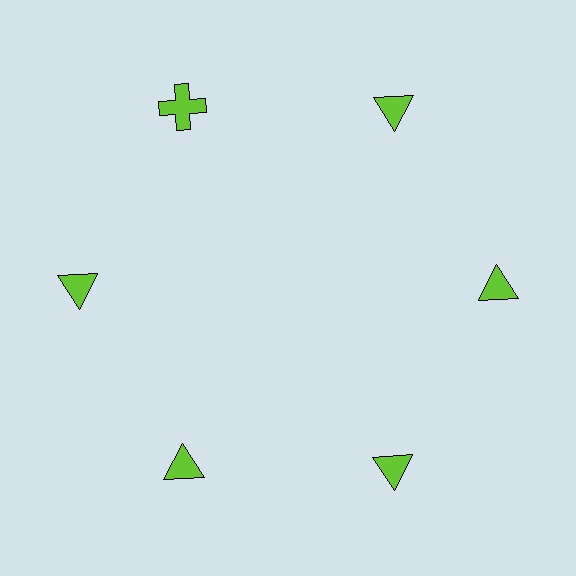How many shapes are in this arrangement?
There are 6 shapes arranged in a ring pattern.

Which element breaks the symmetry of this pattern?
The lime cross at roughly the 11 o'clock position breaks the symmetry. All other shapes are lime triangles.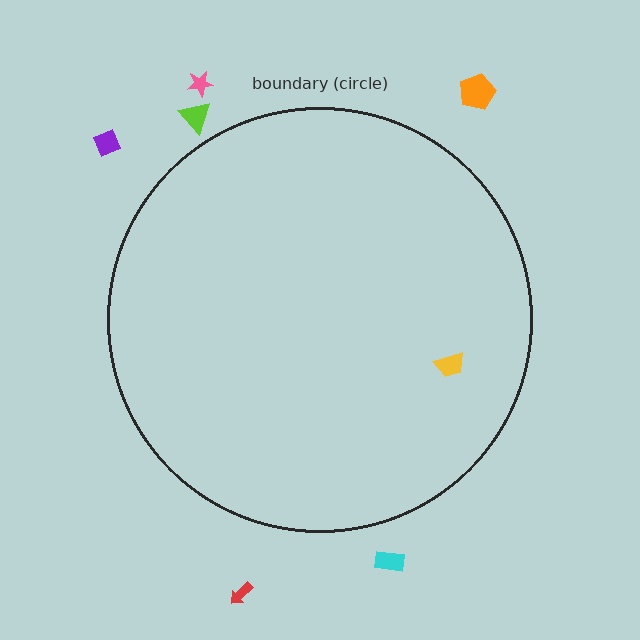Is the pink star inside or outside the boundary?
Outside.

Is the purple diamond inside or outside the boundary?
Outside.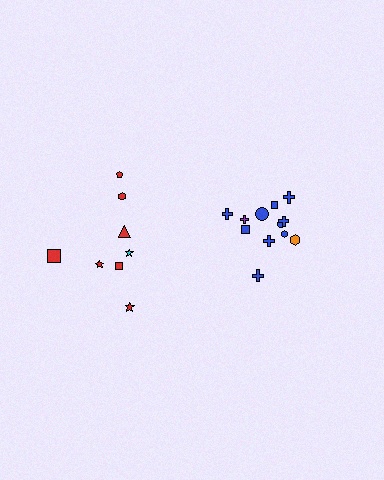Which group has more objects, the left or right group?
The right group.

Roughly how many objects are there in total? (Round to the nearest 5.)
Roughly 20 objects in total.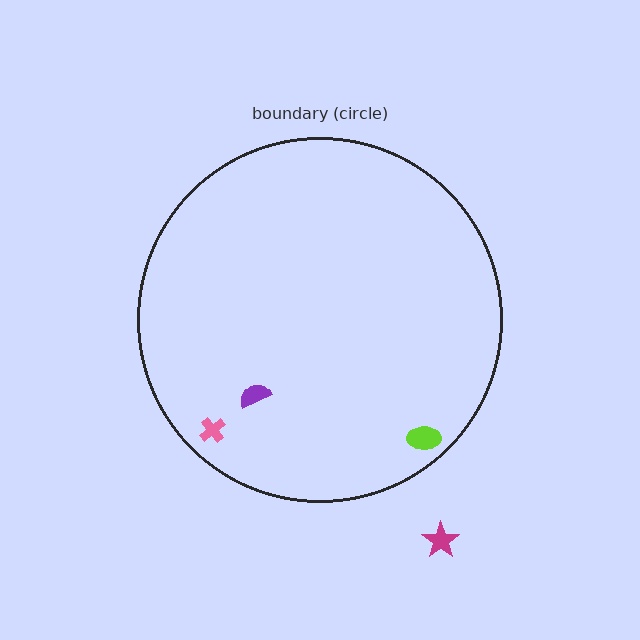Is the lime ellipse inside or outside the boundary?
Inside.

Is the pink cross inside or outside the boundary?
Inside.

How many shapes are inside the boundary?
3 inside, 1 outside.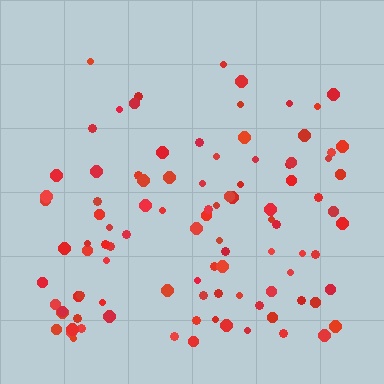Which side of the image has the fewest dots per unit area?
The top.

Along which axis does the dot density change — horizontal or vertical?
Vertical.